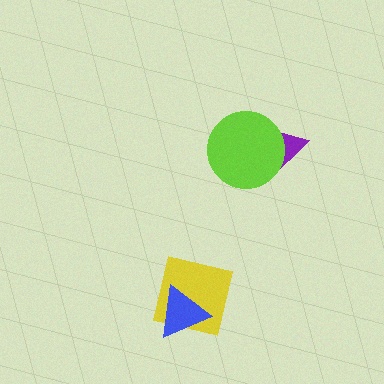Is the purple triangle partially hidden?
Yes, it is partially covered by another shape.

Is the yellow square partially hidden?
Yes, it is partially covered by another shape.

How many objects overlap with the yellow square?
1 object overlaps with the yellow square.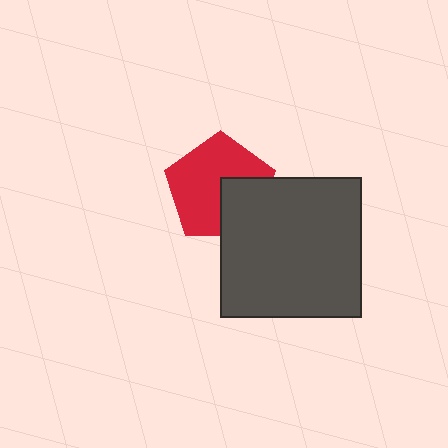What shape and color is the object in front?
The object in front is a dark gray square.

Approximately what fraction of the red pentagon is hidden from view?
Roughly 32% of the red pentagon is hidden behind the dark gray square.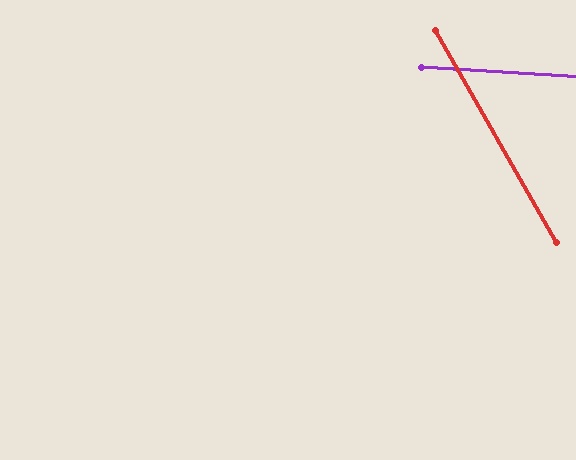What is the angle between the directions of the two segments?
Approximately 57 degrees.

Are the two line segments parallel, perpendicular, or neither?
Neither parallel nor perpendicular — they differ by about 57°.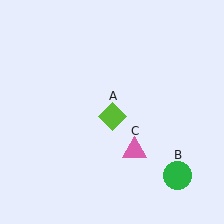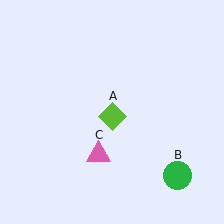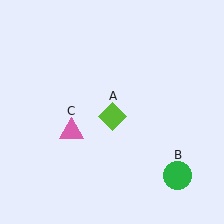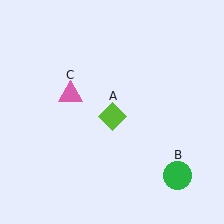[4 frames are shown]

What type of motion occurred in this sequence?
The pink triangle (object C) rotated clockwise around the center of the scene.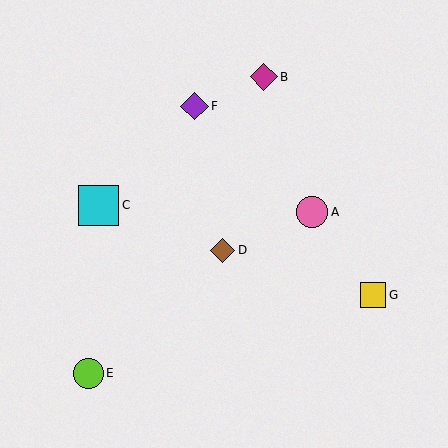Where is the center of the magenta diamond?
The center of the magenta diamond is at (264, 77).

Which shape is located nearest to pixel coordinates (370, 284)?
The yellow square (labeled G) at (373, 295) is nearest to that location.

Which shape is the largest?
The cyan square (labeled C) is the largest.